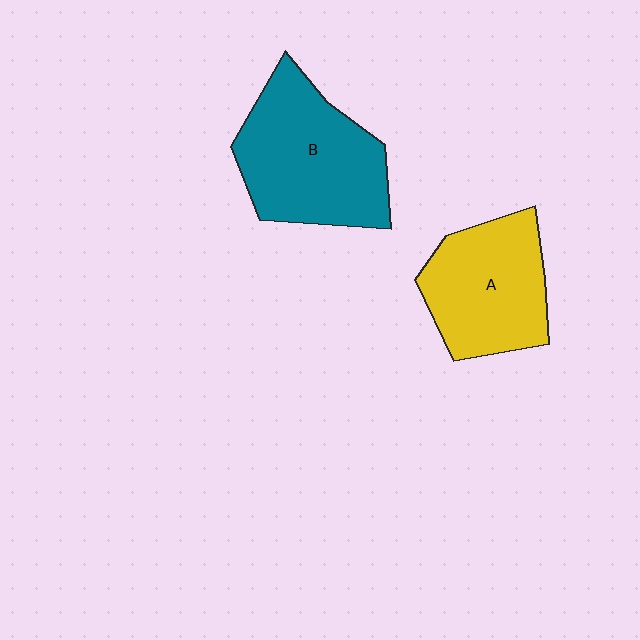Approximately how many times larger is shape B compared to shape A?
Approximately 1.2 times.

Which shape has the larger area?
Shape B (teal).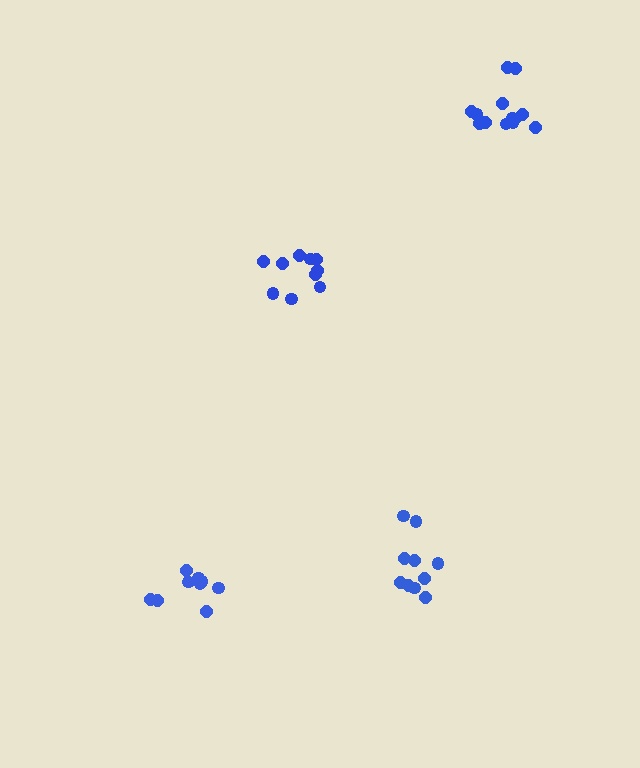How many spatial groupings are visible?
There are 4 spatial groupings.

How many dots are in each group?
Group 1: 10 dots, Group 2: 10 dots, Group 3: 9 dots, Group 4: 13 dots (42 total).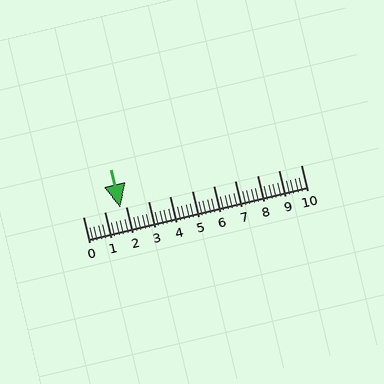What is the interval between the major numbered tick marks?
The major tick marks are spaced 1 units apart.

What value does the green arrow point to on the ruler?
The green arrow points to approximately 1.7.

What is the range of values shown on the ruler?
The ruler shows values from 0 to 10.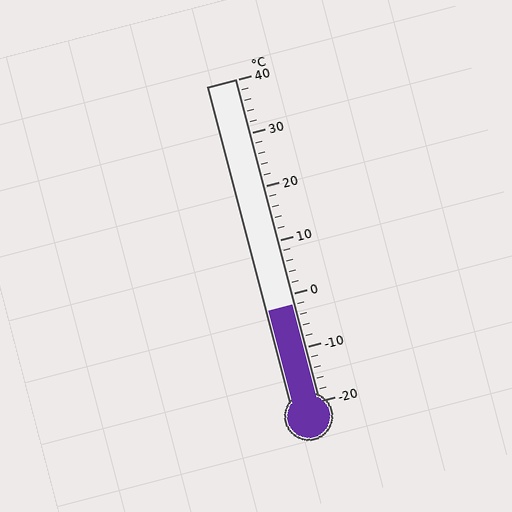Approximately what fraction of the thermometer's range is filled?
The thermometer is filled to approximately 30% of its range.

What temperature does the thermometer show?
The thermometer shows approximately -2°C.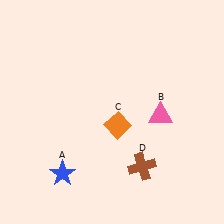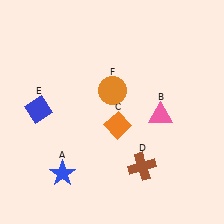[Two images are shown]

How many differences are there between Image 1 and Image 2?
There are 2 differences between the two images.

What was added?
A blue diamond (E), an orange circle (F) were added in Image 2.